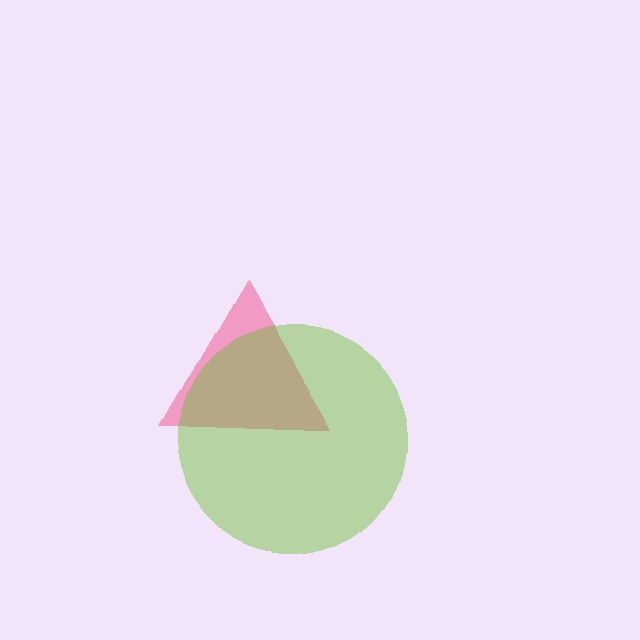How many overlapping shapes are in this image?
There are 2 overlapping shapes in the image.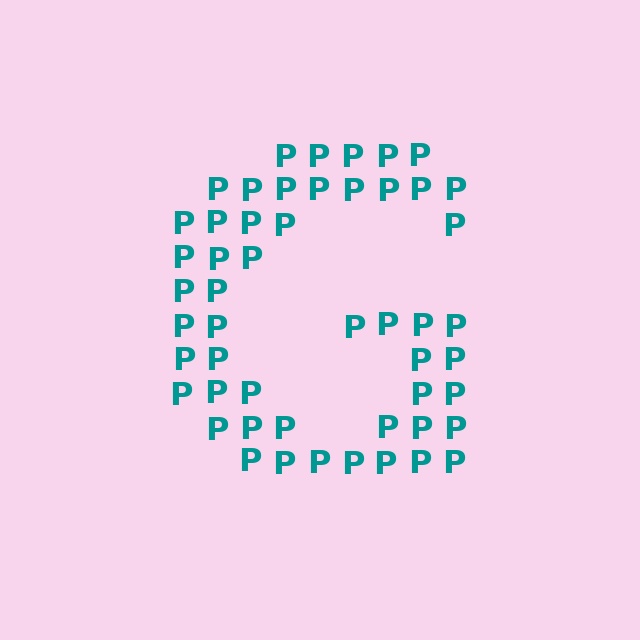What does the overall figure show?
The overall figure shows the letter G.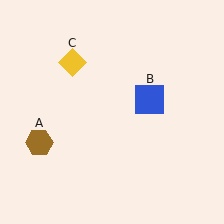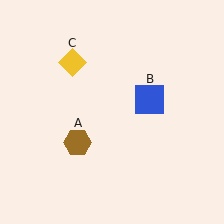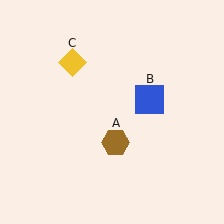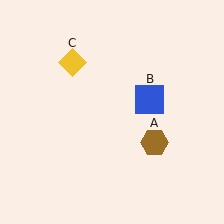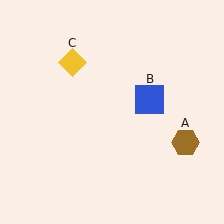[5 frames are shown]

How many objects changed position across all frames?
1 object changed position: brown hexagon (object A).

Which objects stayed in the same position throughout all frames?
Blue square (object B) and yellow diamond (object C) remained stationary.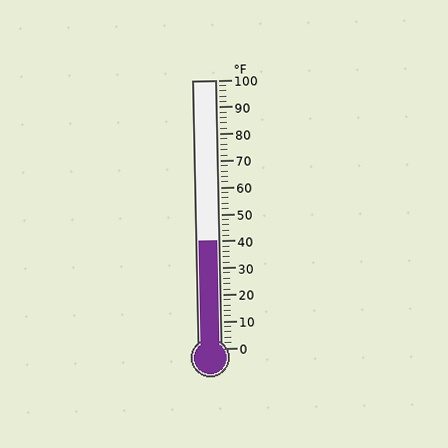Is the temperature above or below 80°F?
The temperature is below 80°F.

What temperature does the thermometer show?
The thermometer shows approximately 40°F.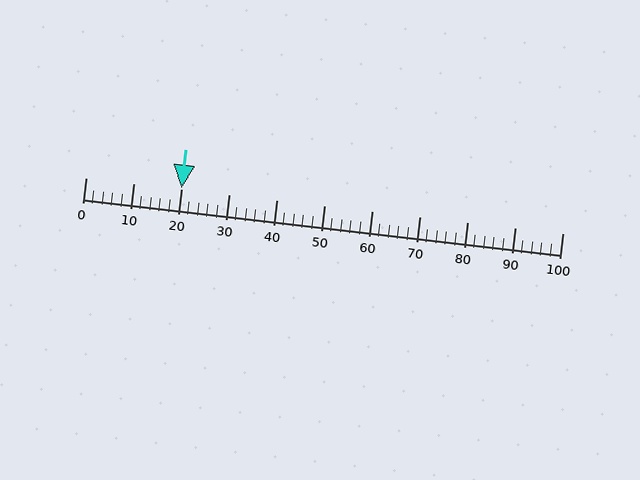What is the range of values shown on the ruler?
The ruler shows values from 0 to 100.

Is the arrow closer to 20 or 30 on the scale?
The arrow is closer to 20.